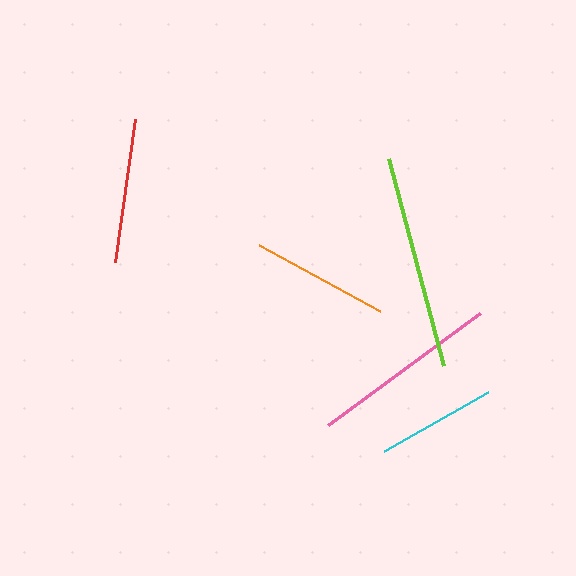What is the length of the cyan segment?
The cyan segment is approximately 119 pixels long.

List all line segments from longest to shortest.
From longest to shortest: lime, pink, red, orange, cyan.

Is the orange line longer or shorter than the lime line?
The lime line is longer than the orange line.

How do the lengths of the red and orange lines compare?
The red and orange lines are approximately the same length.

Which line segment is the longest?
The lime line is the longest at approximately 214 pixels.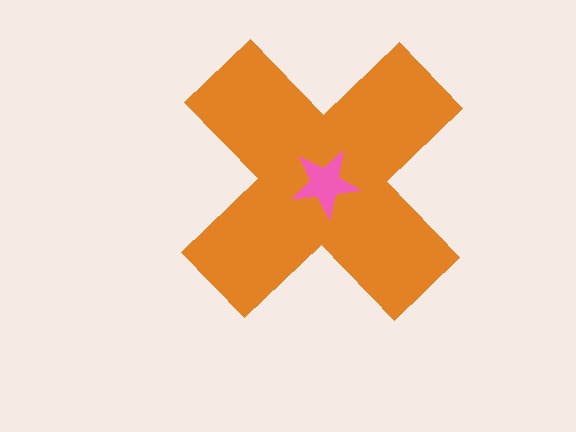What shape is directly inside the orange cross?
The pink star.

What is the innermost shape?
The pink star.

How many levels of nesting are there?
2.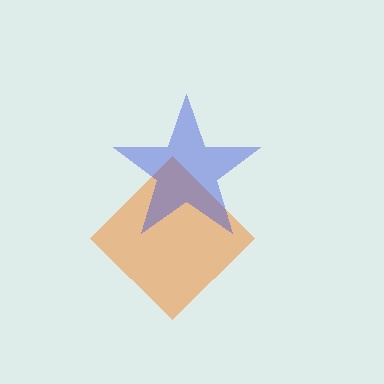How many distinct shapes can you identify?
There are 2 distinct shapes: an orange diamond, a blue star.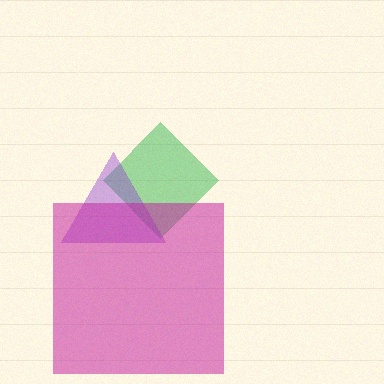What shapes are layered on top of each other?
The layered shapes are: a green diamond, a purple triangle, a magenta square.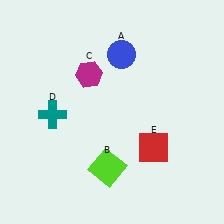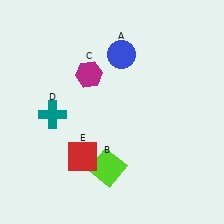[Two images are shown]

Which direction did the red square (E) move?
The red square (E) moved left.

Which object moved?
The red square (E) moved left.